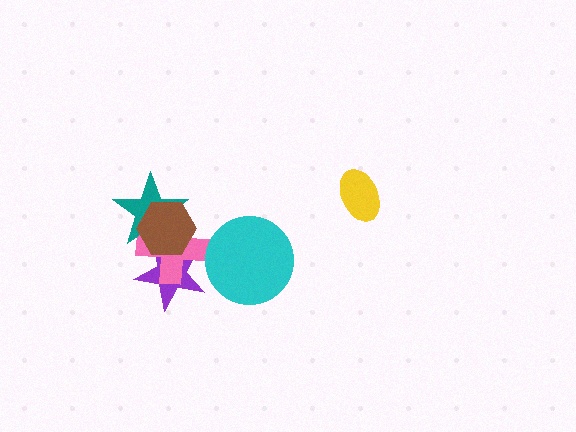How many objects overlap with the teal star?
3 objects overlap with the teal star.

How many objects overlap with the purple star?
3 objects overlap with the purple star.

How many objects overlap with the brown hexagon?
3 objects overlap with the brown hexagon.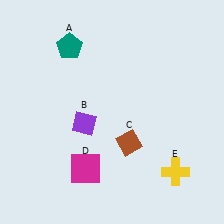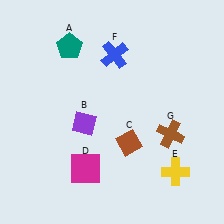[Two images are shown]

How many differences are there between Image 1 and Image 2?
There are 2 differences between the two images.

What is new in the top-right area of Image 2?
A blue cross (F) was added in the top-right area of Image 2.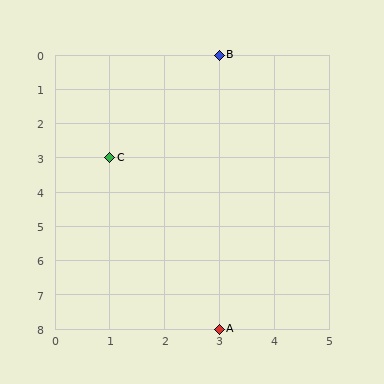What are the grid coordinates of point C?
Point C is at grid coordinates (1, 3).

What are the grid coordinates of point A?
Point A is at grid coordinates (3, 8).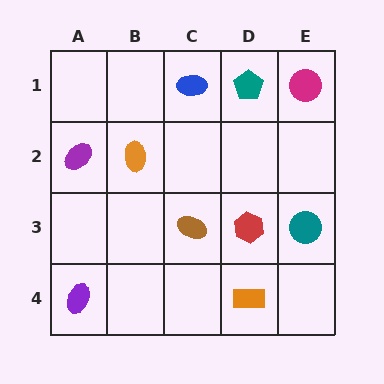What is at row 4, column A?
A purple ellipse.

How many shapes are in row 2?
2 shapes.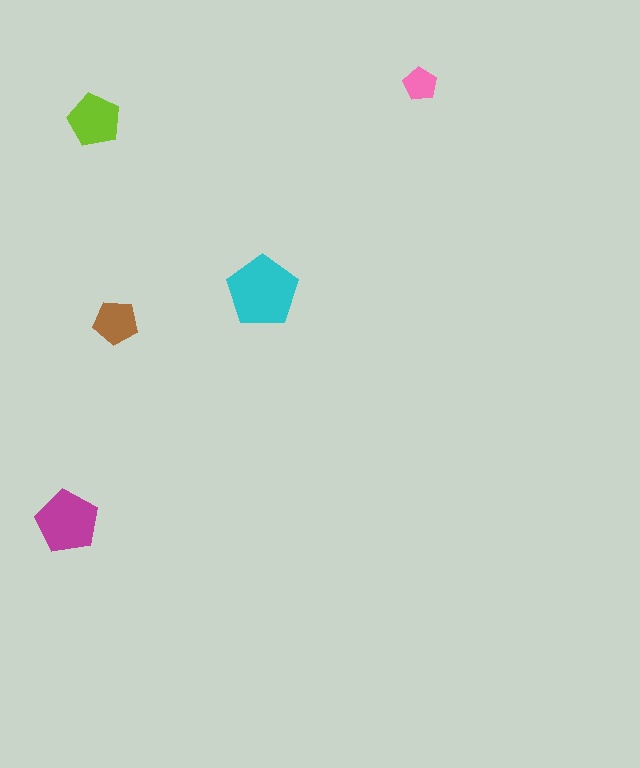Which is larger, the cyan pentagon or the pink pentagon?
The cyan one.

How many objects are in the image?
There are 5 objects in the image.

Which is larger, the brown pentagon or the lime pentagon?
The lime one.